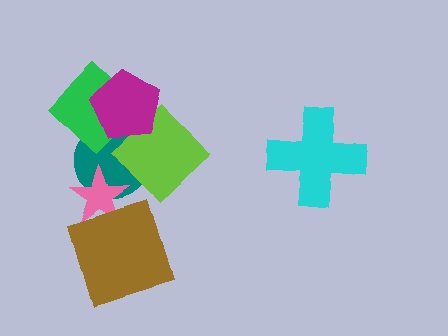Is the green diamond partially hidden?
Yes, it is partially covered by another shape.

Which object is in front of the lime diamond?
The magenta pentagon is in front of the lime diamond.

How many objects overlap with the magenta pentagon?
3 objects overlap with the magenta pentagon.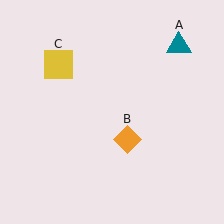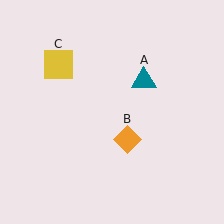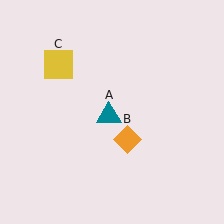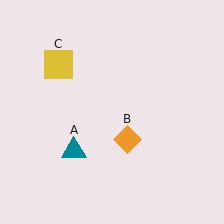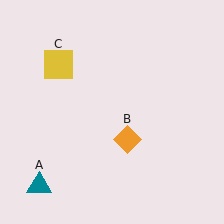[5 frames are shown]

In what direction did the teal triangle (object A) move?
The teal triangle (object A) moved down and to the left.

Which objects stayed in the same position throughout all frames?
Orange diamond (object B) and yellow square (object C) remained stationary.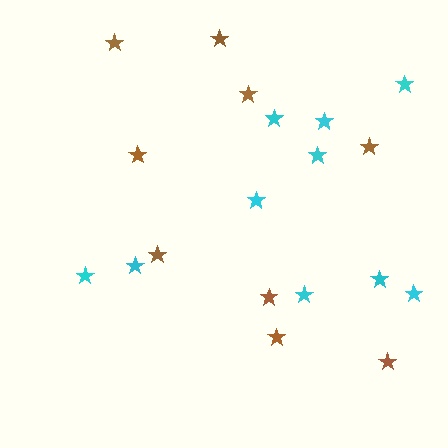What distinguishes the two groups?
There are 2 groups: one group of brown stars (9) and one group of cyan stars (10).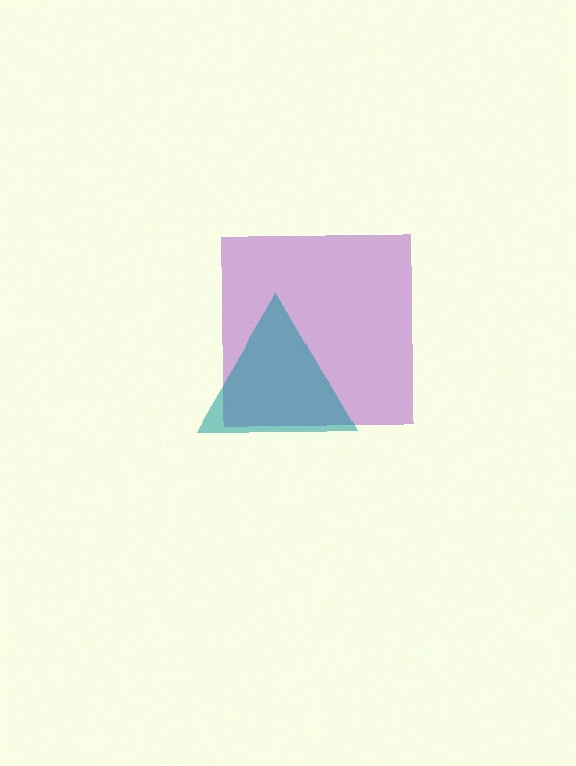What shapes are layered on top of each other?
The layered shapes are: a purple square, a teal triangle.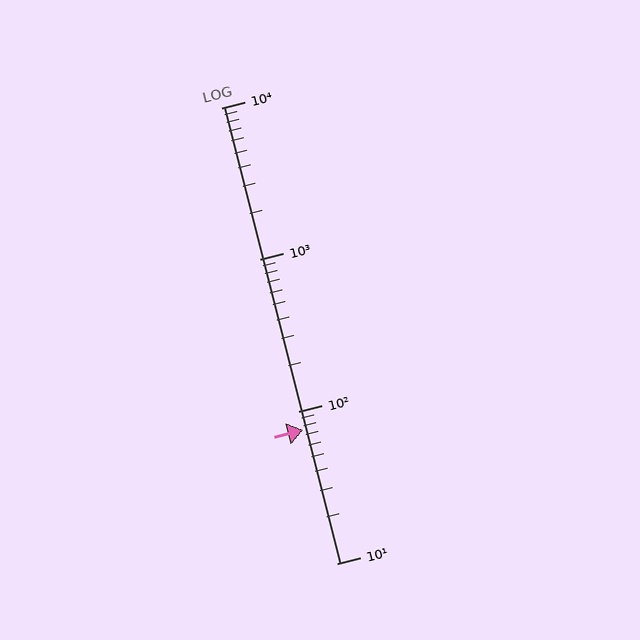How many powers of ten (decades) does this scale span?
The scale spans 3 decades, from 10 to 10000.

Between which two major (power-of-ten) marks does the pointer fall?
The pointer is between 10 and 100.